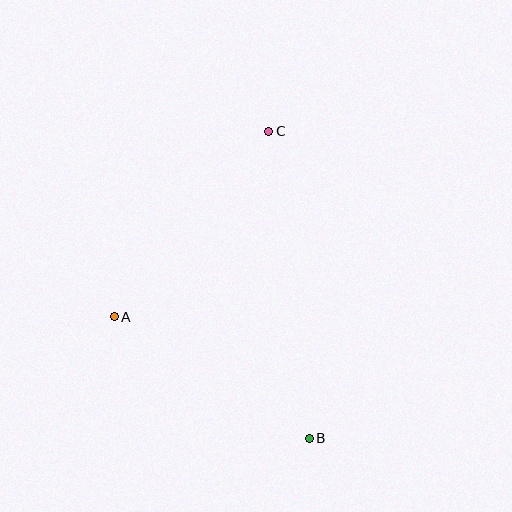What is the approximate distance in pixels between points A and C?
The distance between A and C is approximately 241 pixels.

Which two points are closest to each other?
Points A and B are closest to each other.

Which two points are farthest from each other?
Points B and C are farthest from each other.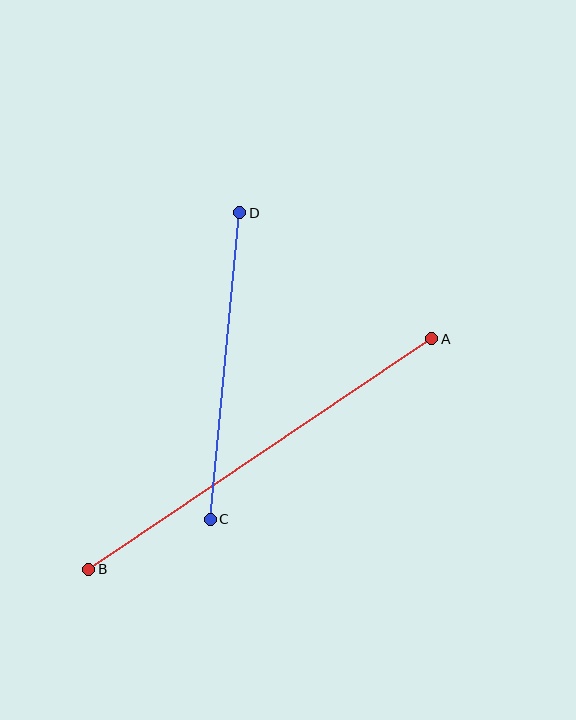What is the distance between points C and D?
The distance is approximately 308 pixels.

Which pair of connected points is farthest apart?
Points A and B are farthest apart.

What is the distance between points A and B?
The distance is approximately 413 pixels.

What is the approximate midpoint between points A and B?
The midpoint is at approximately (260, 454) pixels.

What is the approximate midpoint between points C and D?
The midpoint is at approximately (225, 366) pixels.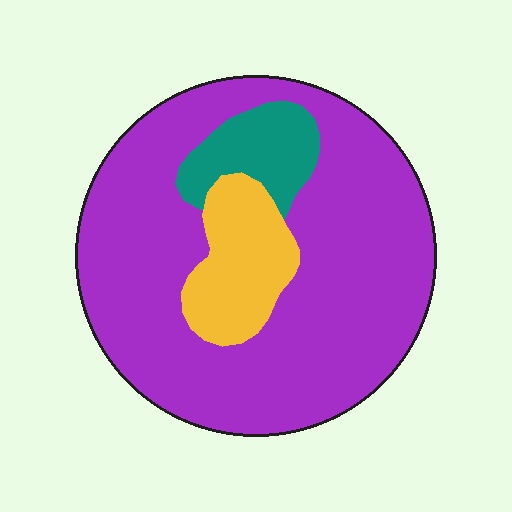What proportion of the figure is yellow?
Yellow covers 13% of the figure.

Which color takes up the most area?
Purple, at roughly 75%.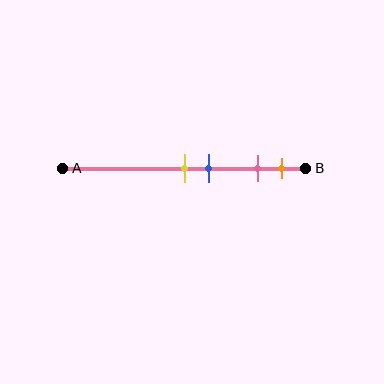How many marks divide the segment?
There are 4 marks dividing the segment.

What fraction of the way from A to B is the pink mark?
The pink mark is approximately 80% (0.8) of the way from A to B.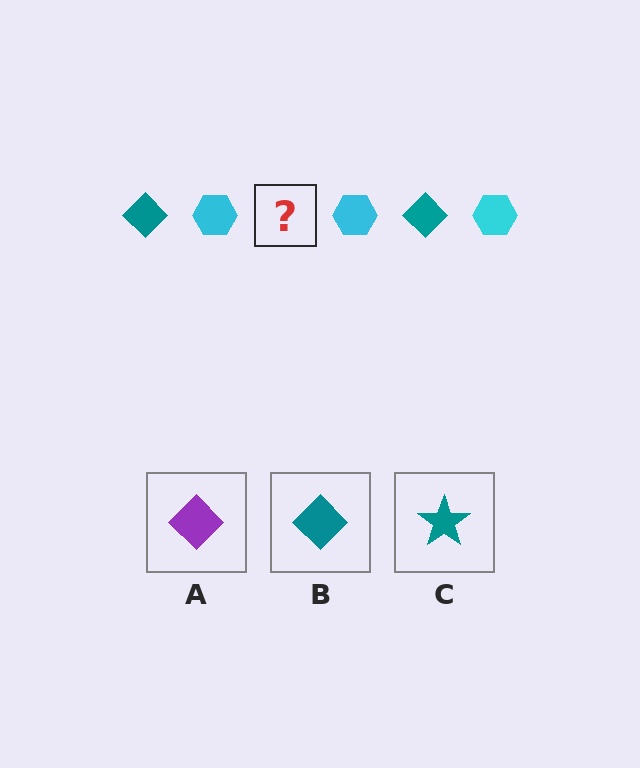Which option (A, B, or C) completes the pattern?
B.